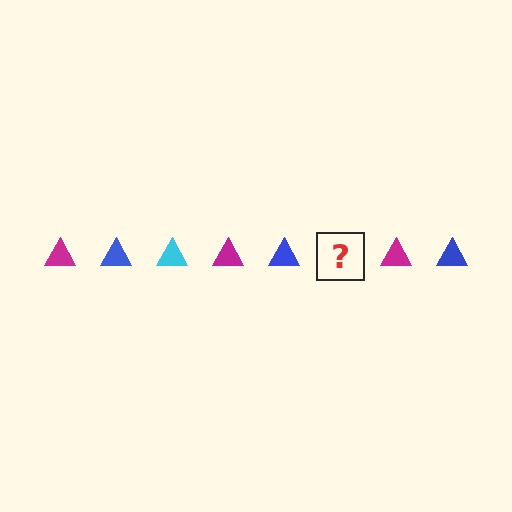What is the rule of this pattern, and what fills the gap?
The rule is that the pattern cycles through magenta, blue, cyan triangles. The gap should be filled with a cyan triangle.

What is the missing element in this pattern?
The missing element is a cyan triangle.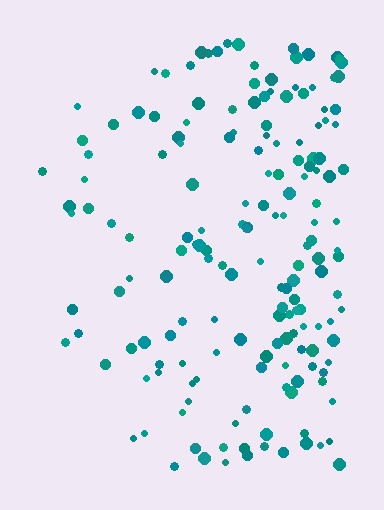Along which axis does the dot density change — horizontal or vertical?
Horizontal.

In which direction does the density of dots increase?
From left to right, with the right side densest.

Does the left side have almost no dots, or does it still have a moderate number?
Still a moderate number, just noticeably fewer than the right.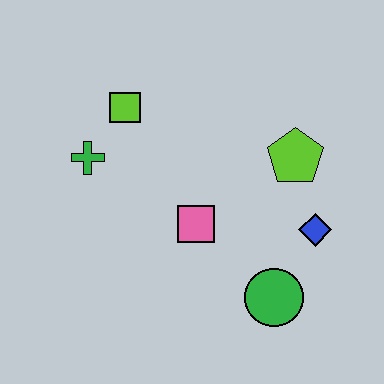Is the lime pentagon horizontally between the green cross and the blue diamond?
Yes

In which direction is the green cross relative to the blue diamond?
The green cross is to the left of the blue diamond.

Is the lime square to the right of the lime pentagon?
No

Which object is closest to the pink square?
The green circle is closest to the pink square.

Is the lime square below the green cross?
No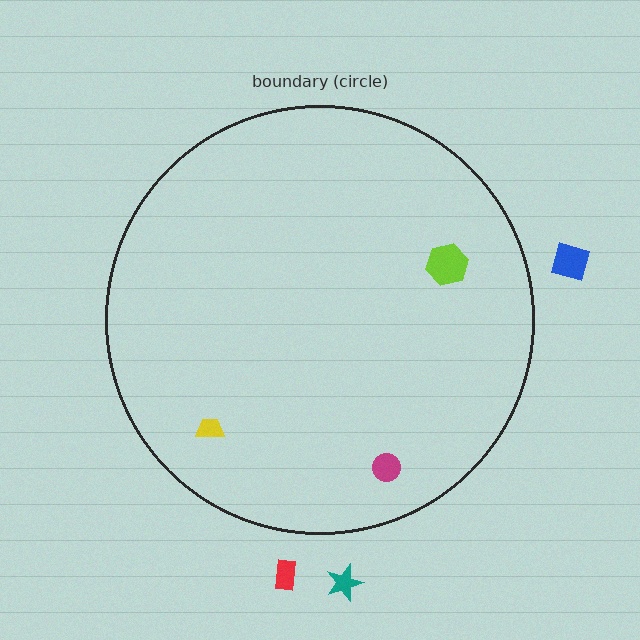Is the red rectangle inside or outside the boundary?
Outside.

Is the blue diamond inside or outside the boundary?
Outside.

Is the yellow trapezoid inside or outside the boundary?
Inside.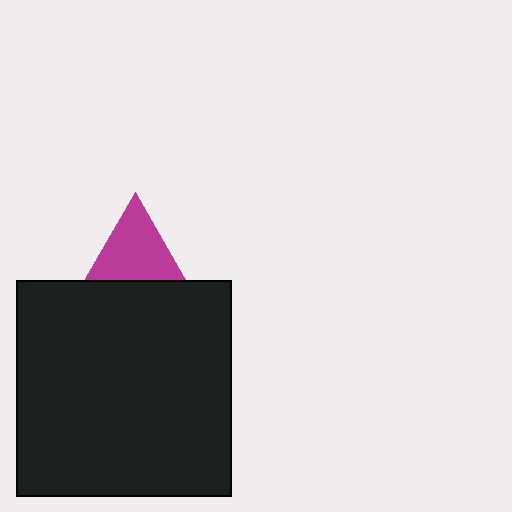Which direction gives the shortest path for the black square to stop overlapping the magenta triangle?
Moving down gives the shortest separation.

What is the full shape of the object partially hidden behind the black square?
The partially hidden object is a magenta triangle.